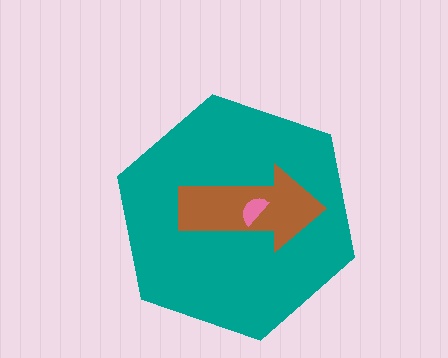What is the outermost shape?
The teal hexagon.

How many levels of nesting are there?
3.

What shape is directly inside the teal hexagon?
The brown arrow.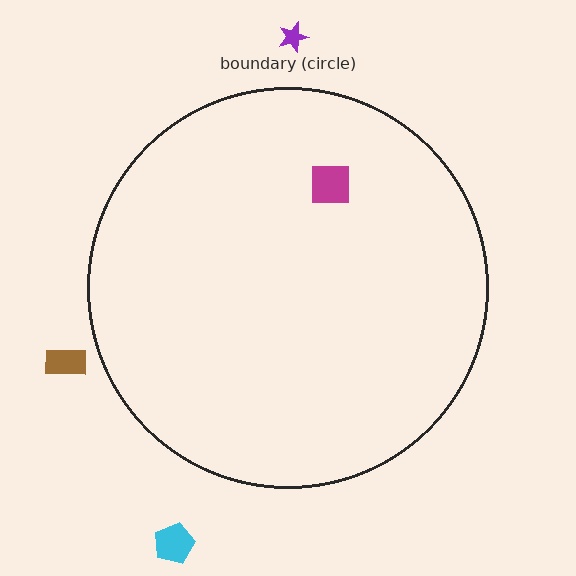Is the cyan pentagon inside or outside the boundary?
Outside.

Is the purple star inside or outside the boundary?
Outside.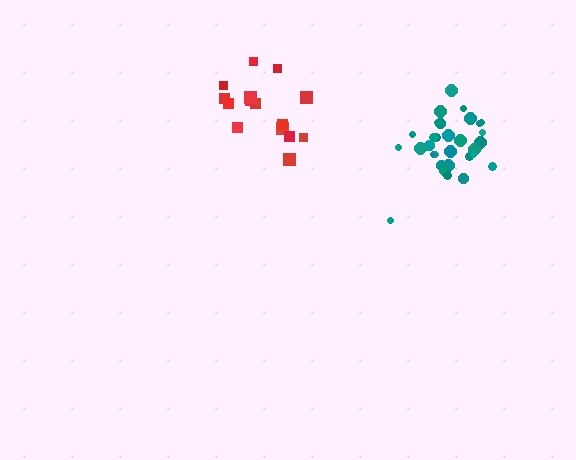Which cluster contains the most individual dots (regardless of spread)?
Teal (32).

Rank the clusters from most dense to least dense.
teal, red.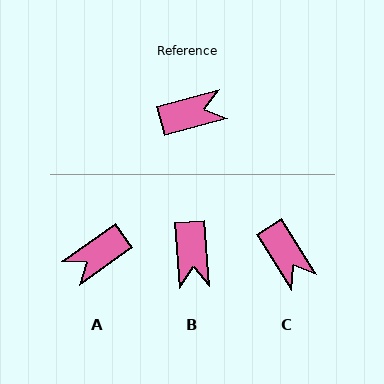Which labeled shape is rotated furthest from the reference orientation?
A, about 160 degrees away.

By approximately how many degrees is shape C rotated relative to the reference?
Approximately 74 degrees clockwise.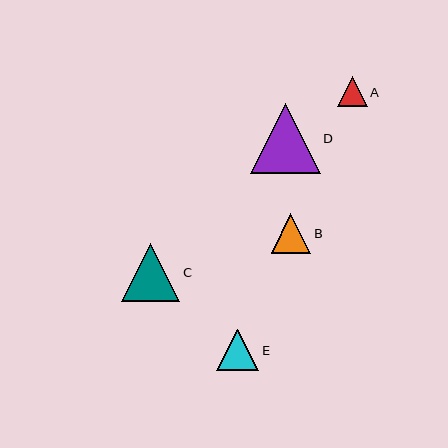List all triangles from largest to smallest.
From largest to smallest: D, C, E, B, A.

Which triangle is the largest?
Triangle D is the largest with a size of approximately 70 pixels.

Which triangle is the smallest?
Triangle A is the smallest with a size of approximately 30 pixels.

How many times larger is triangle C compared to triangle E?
Triangle C is approximately 1.4 times the size of triangle E.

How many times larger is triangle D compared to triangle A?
Triangle D is approximately 2.4 times the size of triangle A.